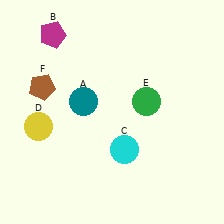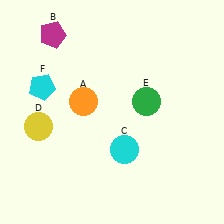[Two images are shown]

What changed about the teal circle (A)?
In Image 1, A is teal. In Image 2, it changed to orange.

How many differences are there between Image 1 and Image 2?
There are 2 differences between the two images.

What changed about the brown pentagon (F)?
In Image 1, F is brown. In Image 2, it changed to cyan.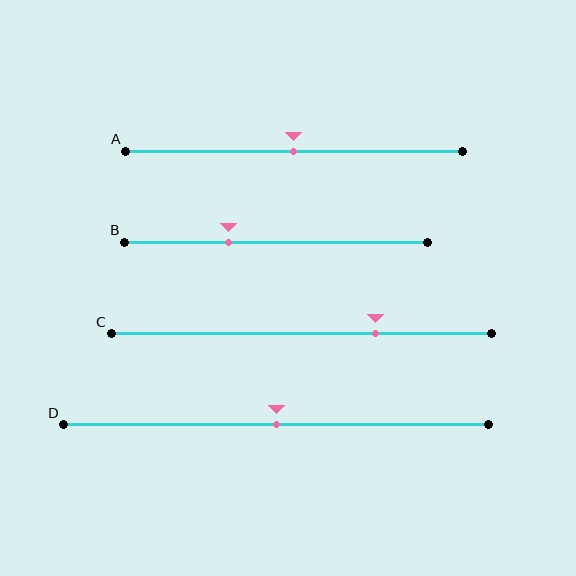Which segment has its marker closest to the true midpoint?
Segment A has its marker closest to the true midpoint.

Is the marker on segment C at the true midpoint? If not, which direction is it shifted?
No, the marker on segment C is shifted to the right by about 20% of the segment length.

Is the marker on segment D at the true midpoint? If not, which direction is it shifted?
Yes, the marker on segment D is at the true midpoint.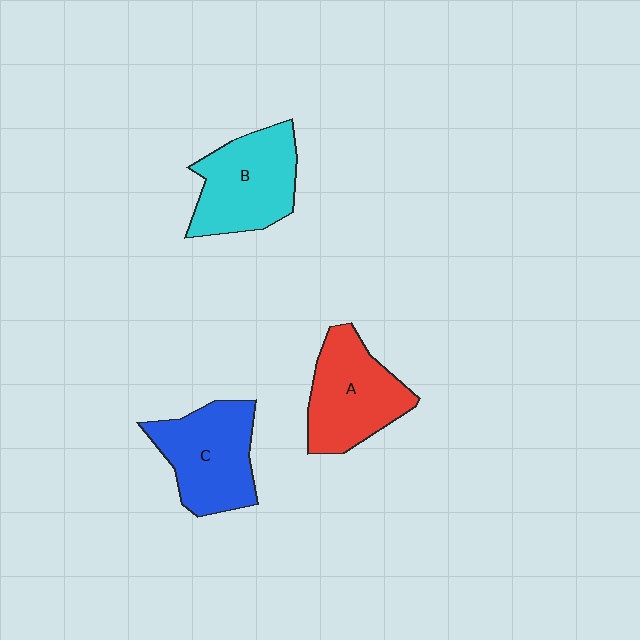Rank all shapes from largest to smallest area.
From largest to smallest: B (cyan), C (blue), A (red).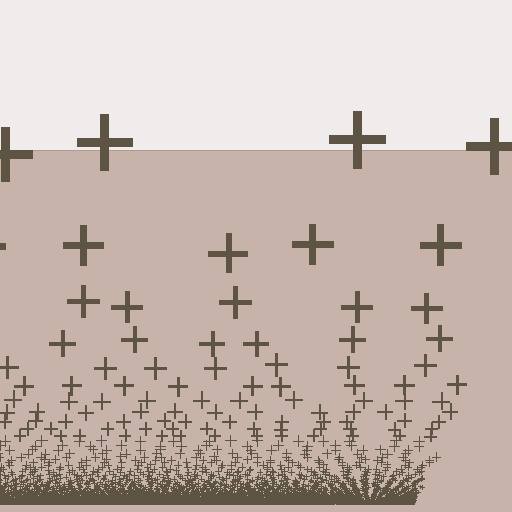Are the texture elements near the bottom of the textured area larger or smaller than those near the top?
Smaller. The gradient is inverted — elements near the bottom are smaller and denser.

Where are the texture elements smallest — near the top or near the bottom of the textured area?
Near the bottom.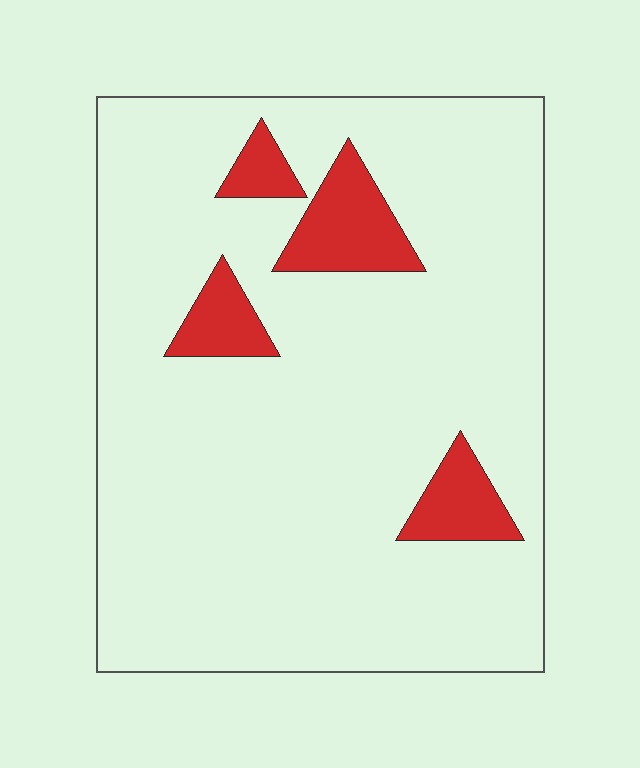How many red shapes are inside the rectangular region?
4.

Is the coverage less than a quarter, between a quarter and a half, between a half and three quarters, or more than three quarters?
Less than a quarter.